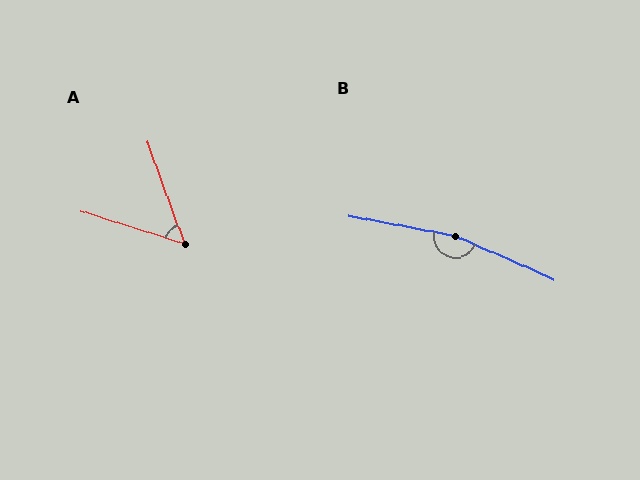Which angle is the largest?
B, at approximately 167 degrees.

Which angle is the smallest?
A, at approximately 52 degrees.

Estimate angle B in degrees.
Approximately 167 degrees.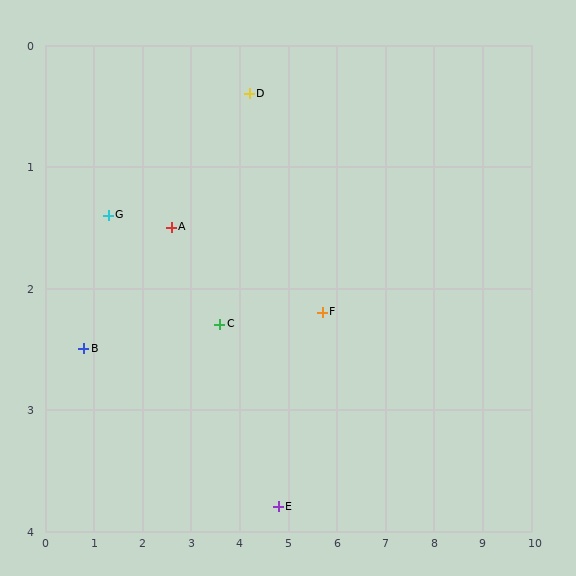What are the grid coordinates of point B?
Point B is at approximately (0.8, 2.5).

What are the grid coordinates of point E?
Point E is at approximately (4.8, 3.8).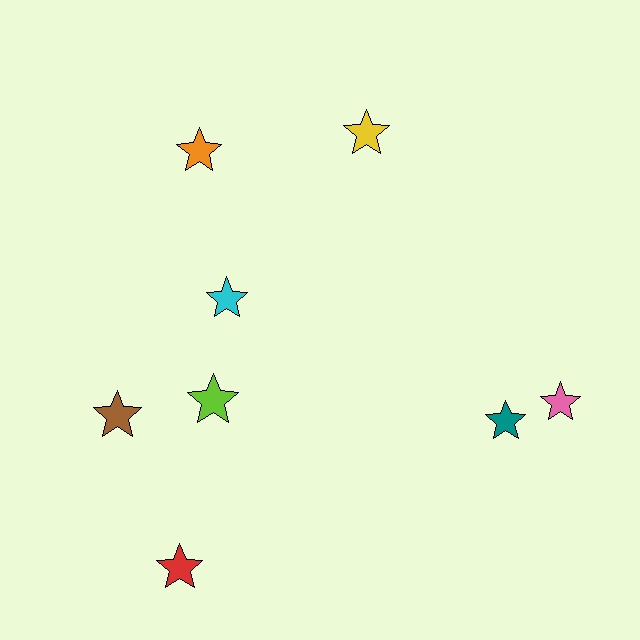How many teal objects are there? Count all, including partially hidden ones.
There is 1 teal object.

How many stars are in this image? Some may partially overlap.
There are 8 stars.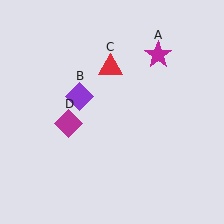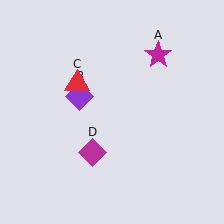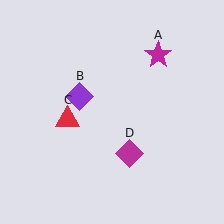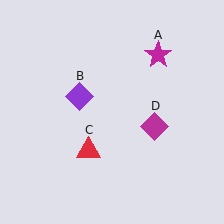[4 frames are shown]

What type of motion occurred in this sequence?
The red triangle (object C), magenta diamond (object D) rotated counterclockwise around the center of the scene.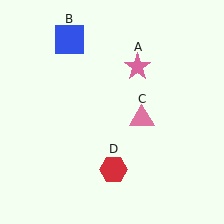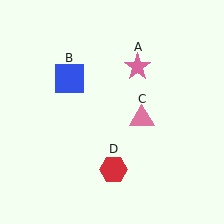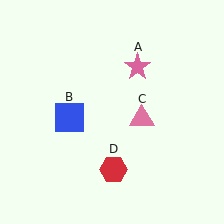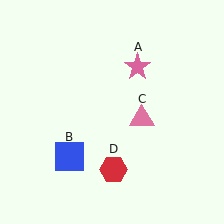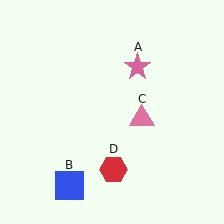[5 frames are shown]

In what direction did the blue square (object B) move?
The blue square (object B) moved down.